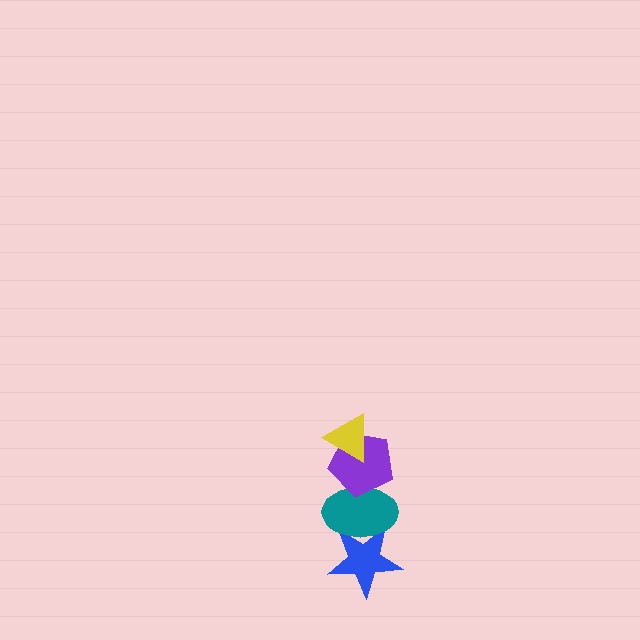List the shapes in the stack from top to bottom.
From top to bottom: the yellow triangle, the purple pentagon, the teal ellipse, the blue star.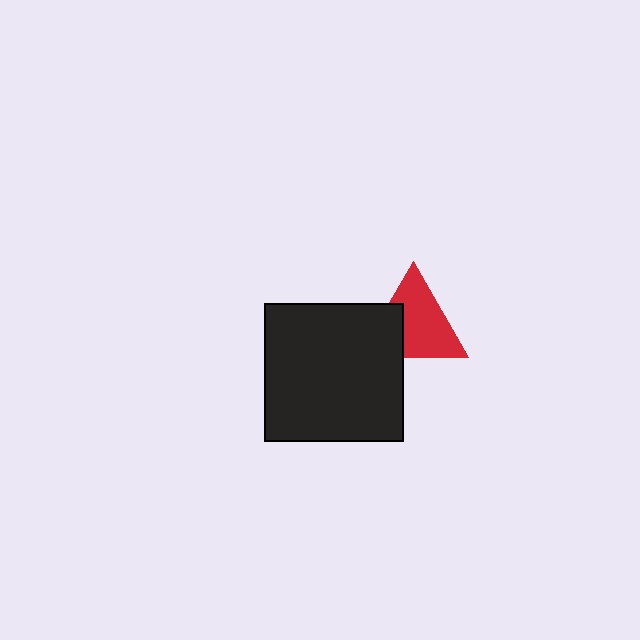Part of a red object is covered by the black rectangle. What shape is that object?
It is a triangle.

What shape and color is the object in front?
The object in front is a black rectangle.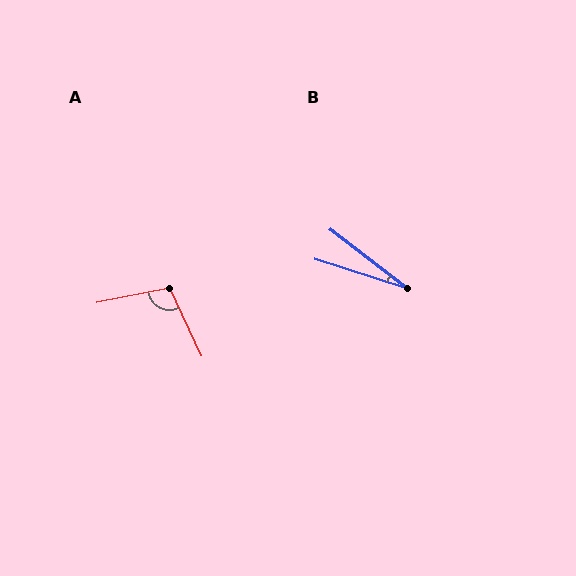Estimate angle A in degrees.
Approximately 104 degrees.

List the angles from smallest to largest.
B (19°), A (104°).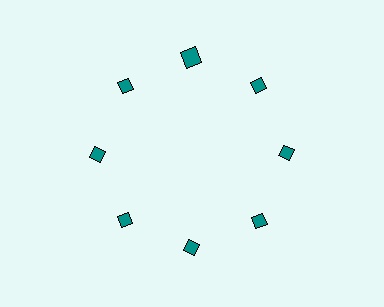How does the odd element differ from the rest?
It has a different shape: square instead of diamond.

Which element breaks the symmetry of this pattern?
The teal square at roughly the 12 o'clock position breaks the symmetry. All other shapes are teal diamonds.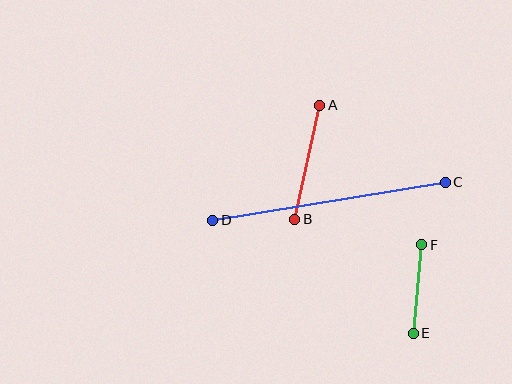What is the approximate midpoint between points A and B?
The midpoint is at approximately (307, 162) pixels.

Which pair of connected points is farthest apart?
Points C and D are farthest apart.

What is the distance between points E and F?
The distance is approximately 89 pixels.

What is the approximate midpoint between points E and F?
The midpoint is at approximately (418, 289) pixels.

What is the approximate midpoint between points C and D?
The midpoint is at approximately (329, 201) pixels.